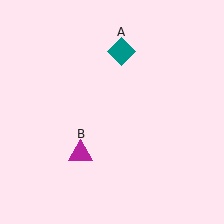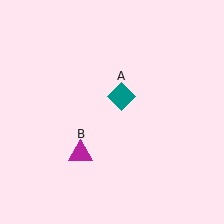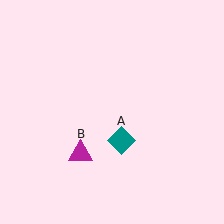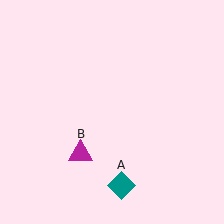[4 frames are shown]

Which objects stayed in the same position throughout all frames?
Magenta triangle (object B) remained stationary.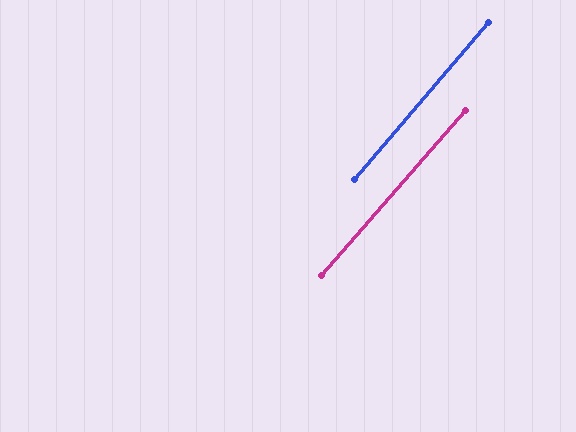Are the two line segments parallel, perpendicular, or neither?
Parallel — their directions differ by only 0.5°.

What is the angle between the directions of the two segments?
Approximately 1 degree.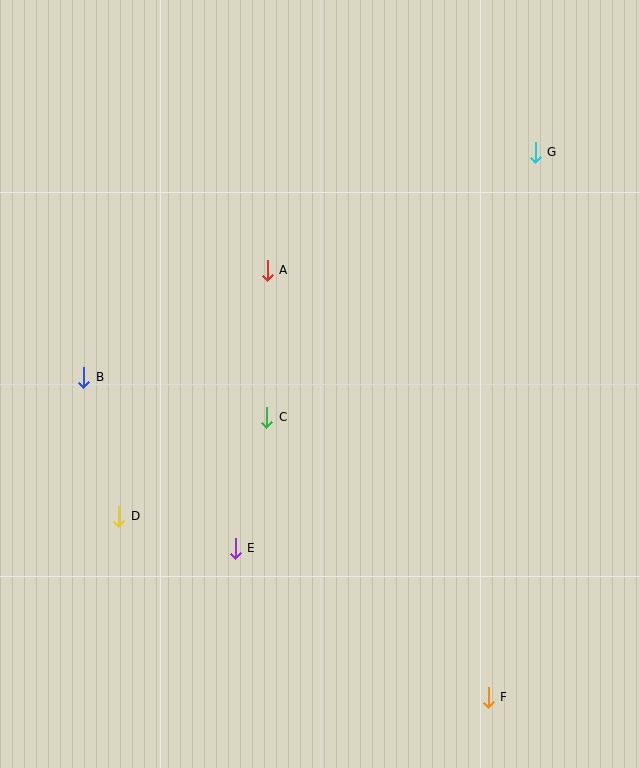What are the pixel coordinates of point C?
Point C is at (267, 417).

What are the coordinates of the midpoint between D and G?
The midpoint between D and G is at (327, 334).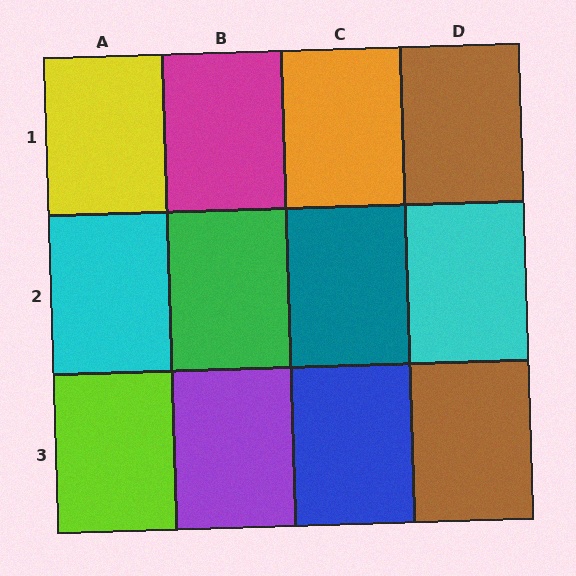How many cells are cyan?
2 cells are cyan.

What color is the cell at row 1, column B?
Magenta.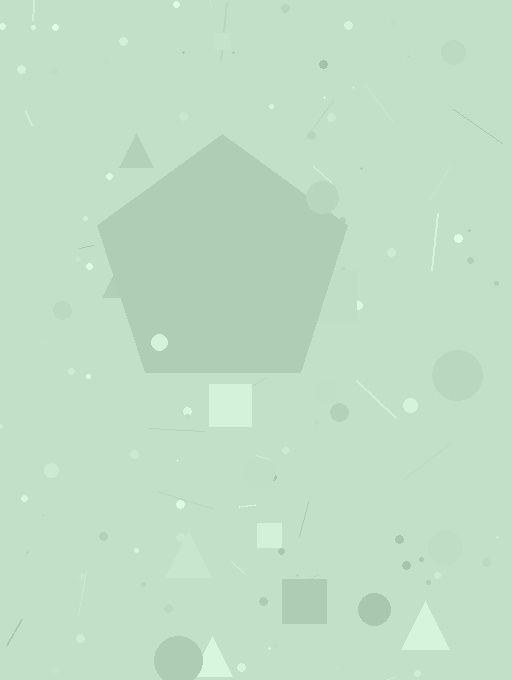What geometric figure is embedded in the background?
A pentagon is embedded in the background.